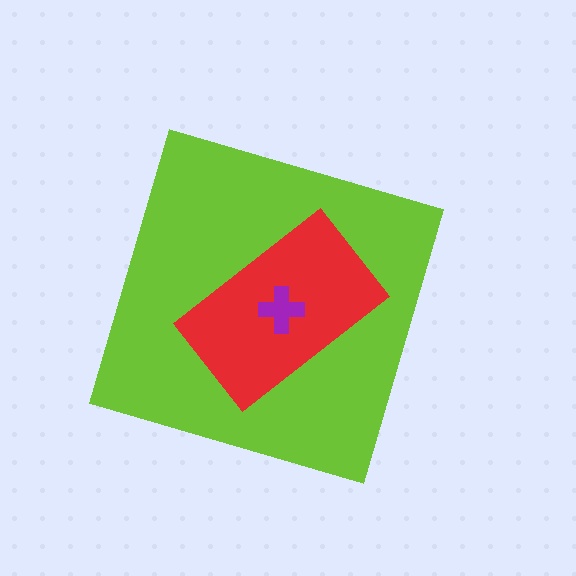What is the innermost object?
The purple cross.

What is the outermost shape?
The lime diamond.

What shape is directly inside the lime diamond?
The red rectangle.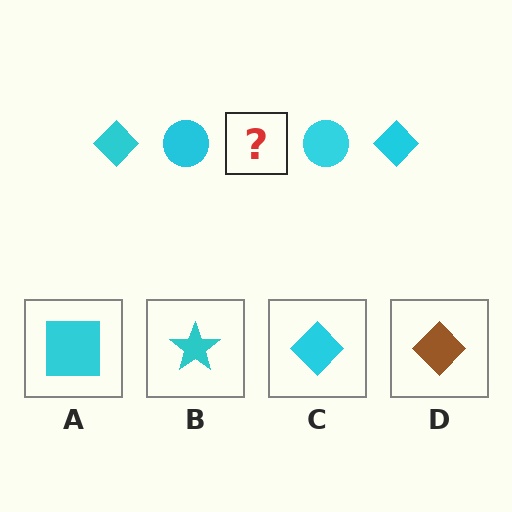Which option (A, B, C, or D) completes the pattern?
C.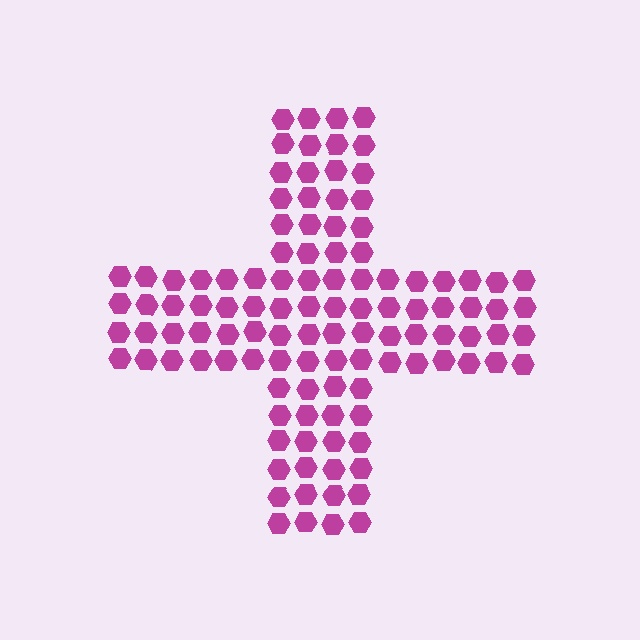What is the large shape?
The large shape is a cross.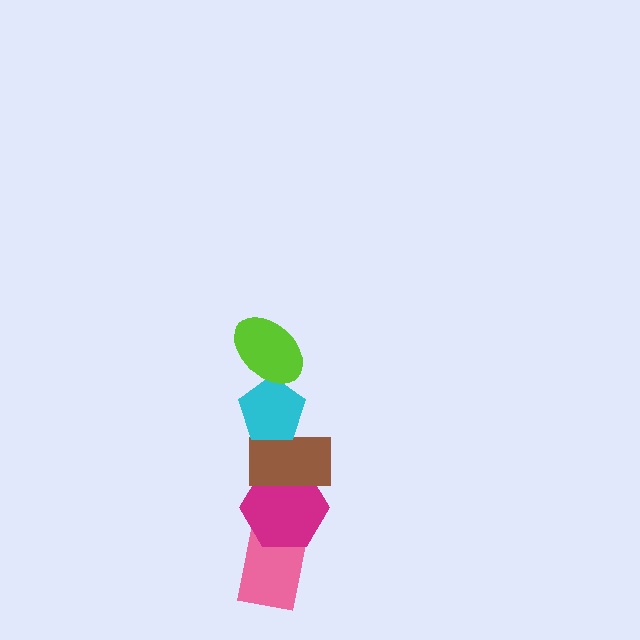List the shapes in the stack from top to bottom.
From top to bottom: the lime ellipse, the cyan pentagon, the brown rectangle, the magenta hexagon, the pink rectangle.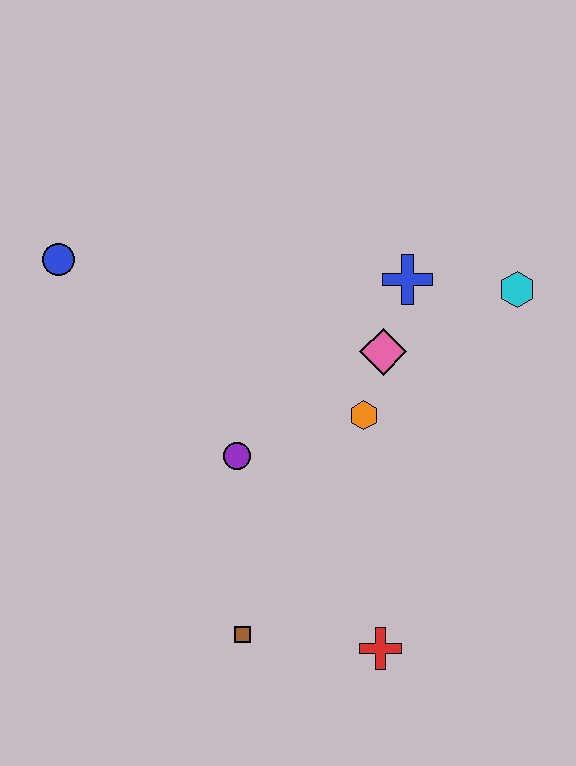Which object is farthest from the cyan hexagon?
The blue circle is farthest from the cyan hexagon.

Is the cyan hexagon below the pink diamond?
No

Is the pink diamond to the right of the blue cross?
No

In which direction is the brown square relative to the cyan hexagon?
The brown square is below the cyan hexagon.